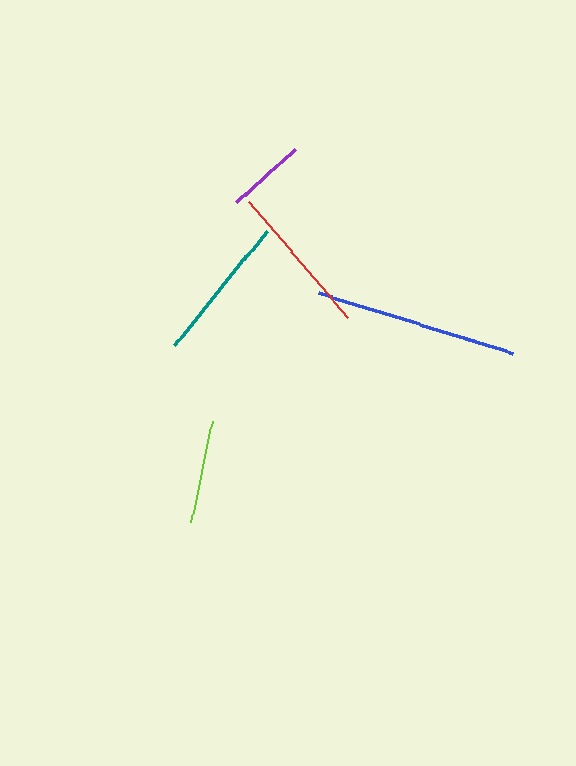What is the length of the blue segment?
The blue segment is approximately 203 pixels long.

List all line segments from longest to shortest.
From longest to shortest: blue, red, teal, lime, purple.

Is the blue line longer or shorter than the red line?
The blue line is longer than the red line.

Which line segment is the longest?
The blue line is the longest at approximately 203 pixels.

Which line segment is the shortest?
The purple line is the shortest at approximately 79 pixels.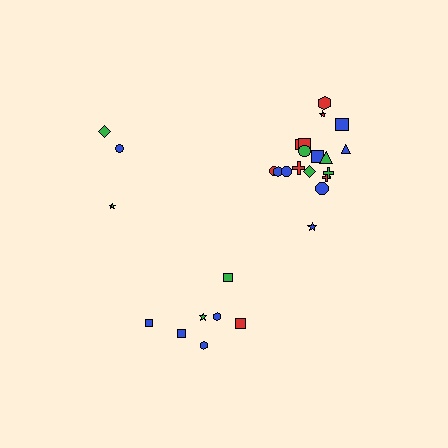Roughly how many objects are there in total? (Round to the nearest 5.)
Roughly 30 objects in total.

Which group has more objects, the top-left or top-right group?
The top-right group.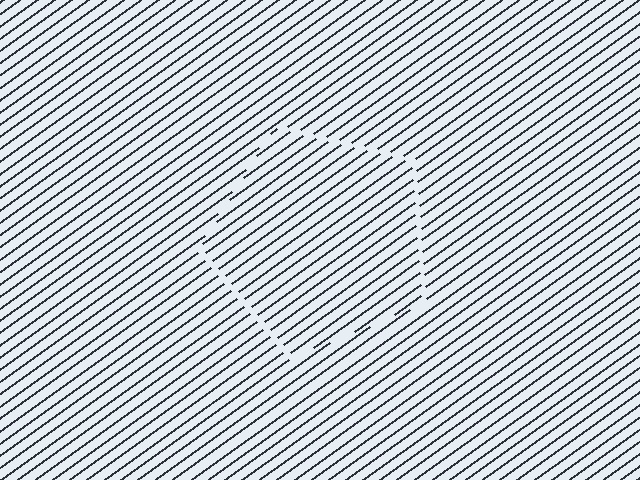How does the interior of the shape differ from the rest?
The interior of the shape contains the same grating, shifted by half a period — the contour is defined by the phase discontinuity where line-ends from the inner and outer gratings abut.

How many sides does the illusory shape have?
5 sides — the line-ends trace a pentagon.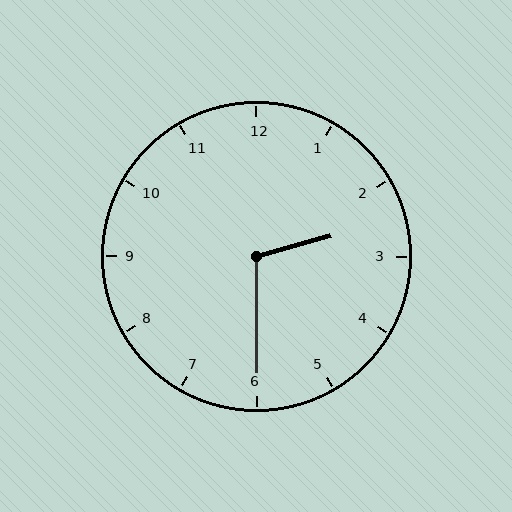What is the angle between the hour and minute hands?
Approximately 105 degrees.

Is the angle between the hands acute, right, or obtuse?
It is obtuse.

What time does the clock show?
2:30.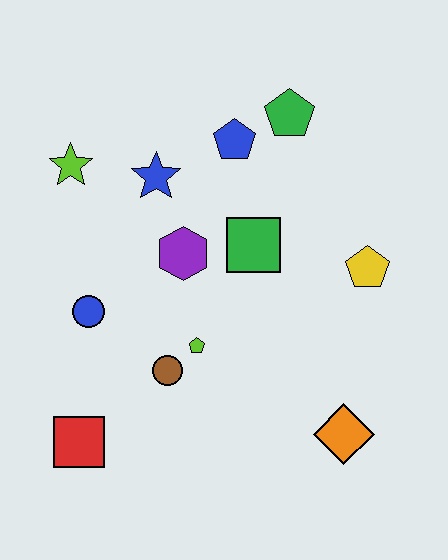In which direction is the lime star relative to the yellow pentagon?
The lime star is to the left of the yellow pentagon.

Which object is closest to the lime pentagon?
The brown circle is closest to the lime pentagon.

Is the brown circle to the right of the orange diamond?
No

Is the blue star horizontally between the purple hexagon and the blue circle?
Yes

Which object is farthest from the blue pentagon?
The red square is farthest from the blue pentagon.